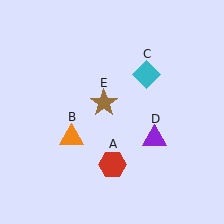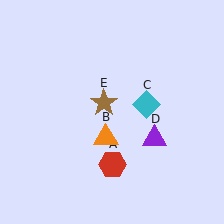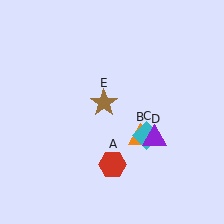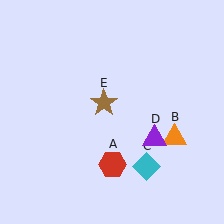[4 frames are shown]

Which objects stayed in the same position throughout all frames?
Red hexagon (object A) and purple triangle (object D) and brown star (object E) remained stationary.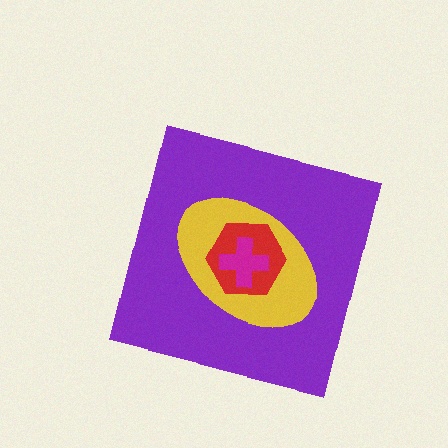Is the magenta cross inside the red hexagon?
Yes.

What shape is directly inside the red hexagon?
The magenta cross.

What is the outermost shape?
The purple square.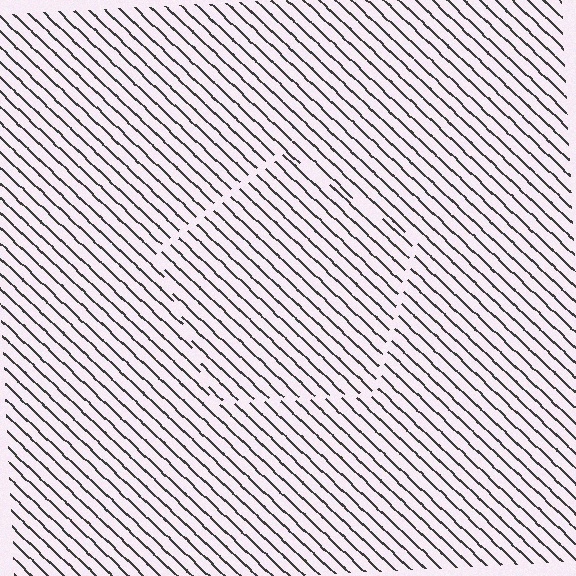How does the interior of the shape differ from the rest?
The interior of the shape contains the same grating, shifted by half a period — the contour is defined by the phase discontinuity where line-ends from the inner and outer gratings abut.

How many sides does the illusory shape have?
5 sides — the line-ends trace a pentagon.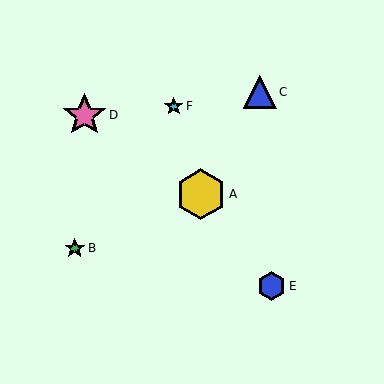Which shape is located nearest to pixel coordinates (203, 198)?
The yellow hexagon (labeled A) at (201, 194) is nearest to that location.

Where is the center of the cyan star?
The center of the cyan star is at (174, 106).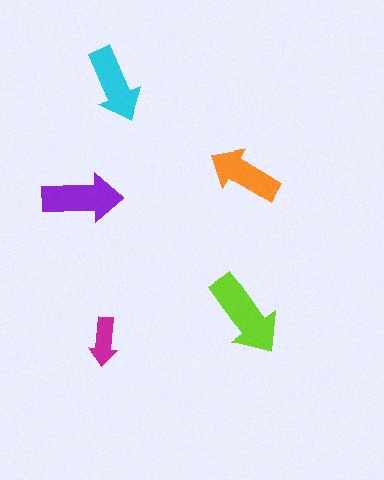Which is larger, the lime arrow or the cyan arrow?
The lime one.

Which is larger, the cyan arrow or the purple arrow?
The purple one.